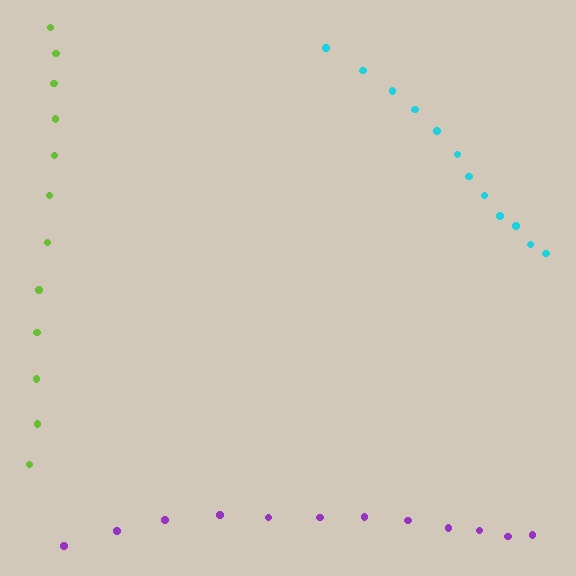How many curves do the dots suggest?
There are 3 distinct paths.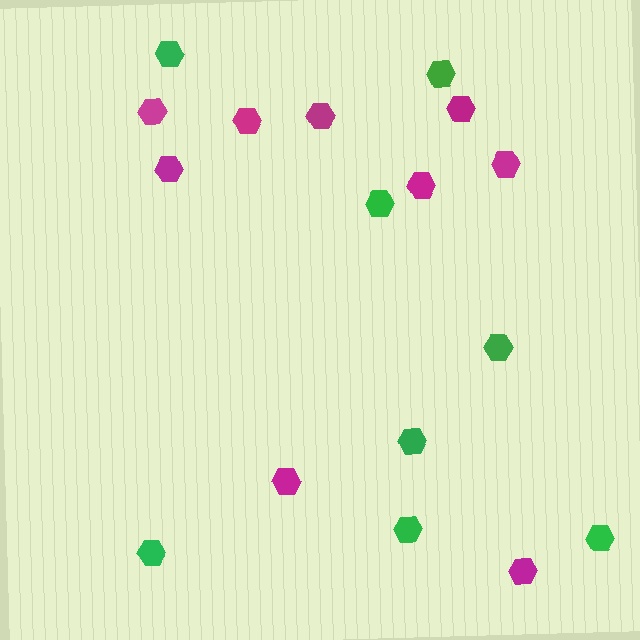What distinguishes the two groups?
There are 2 groups: one group of green hexagons (8) and one group of magenta hexagons (9).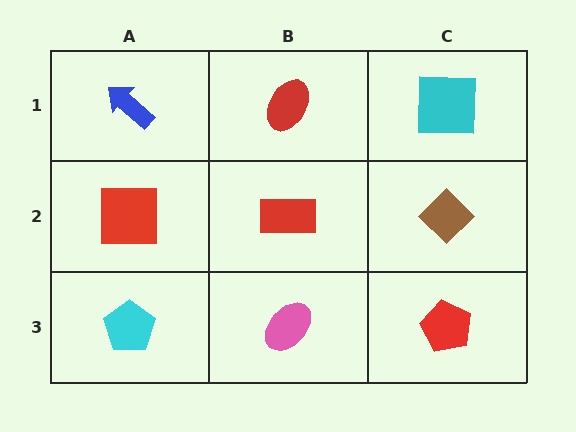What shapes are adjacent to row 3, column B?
A red rectangle (row 2, column B), a cyan pentagon (row 3, column A), a red pentagon (row 3, column C).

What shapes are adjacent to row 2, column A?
A blue arrow (row 1, column A), a cyan pentagon (row 3, column A), a red rectangle (row 2, column B).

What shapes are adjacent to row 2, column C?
A cyan square (row 1, column C), a red pentagon (row 3, column C), a red rectangle (row 2, column B).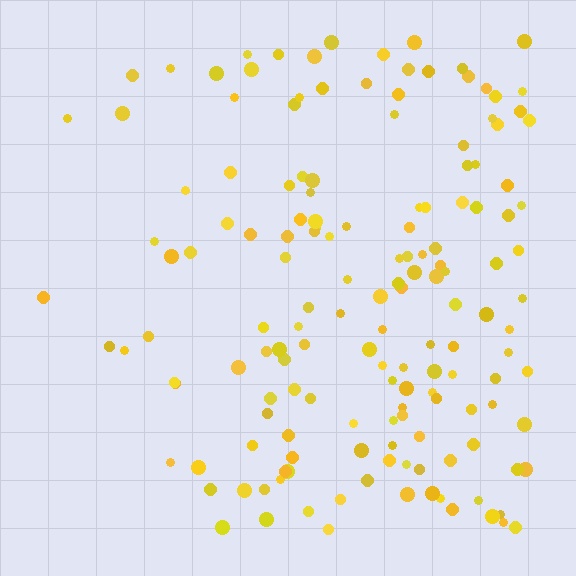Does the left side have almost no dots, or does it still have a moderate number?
Still a moderate number, just noticeably fewer than the right.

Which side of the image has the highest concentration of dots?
The right.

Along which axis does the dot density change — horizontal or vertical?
Horizontal.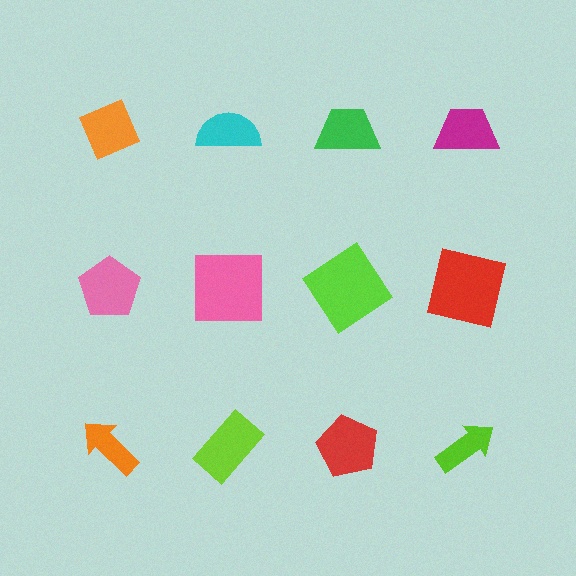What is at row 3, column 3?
A red pentagon.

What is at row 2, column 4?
A red square.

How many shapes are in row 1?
4 shapes.